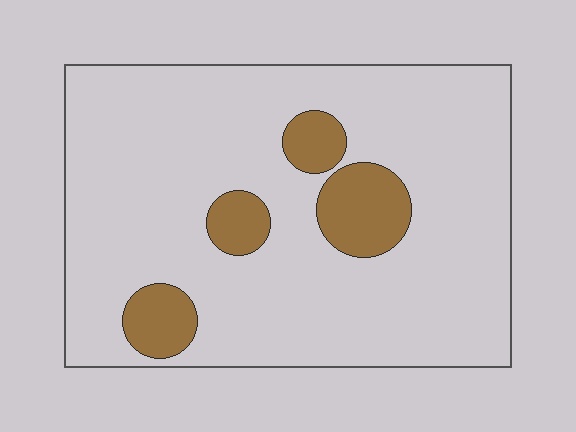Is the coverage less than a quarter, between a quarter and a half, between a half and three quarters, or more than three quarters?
Less than a quarter.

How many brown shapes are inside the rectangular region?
4.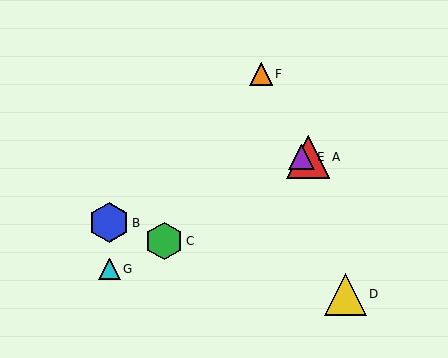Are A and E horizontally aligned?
Yes, both are at y≈157.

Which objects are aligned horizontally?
Objects A, E are aligned horizontally.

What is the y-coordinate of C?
Object C is at y≈241.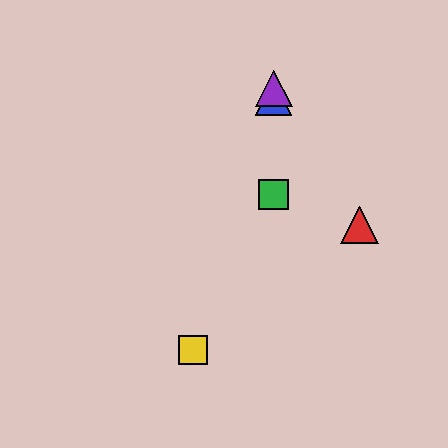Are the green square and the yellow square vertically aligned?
No, the green square is at x≈274 and the yellow square is at x≈193.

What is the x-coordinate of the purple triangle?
The purple triangle is at x≈274.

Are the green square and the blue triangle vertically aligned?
Yes, both are at x≈274.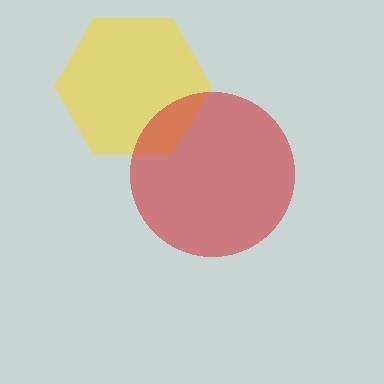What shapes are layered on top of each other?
The layered shapes are: a yellow hexagon, a red circle.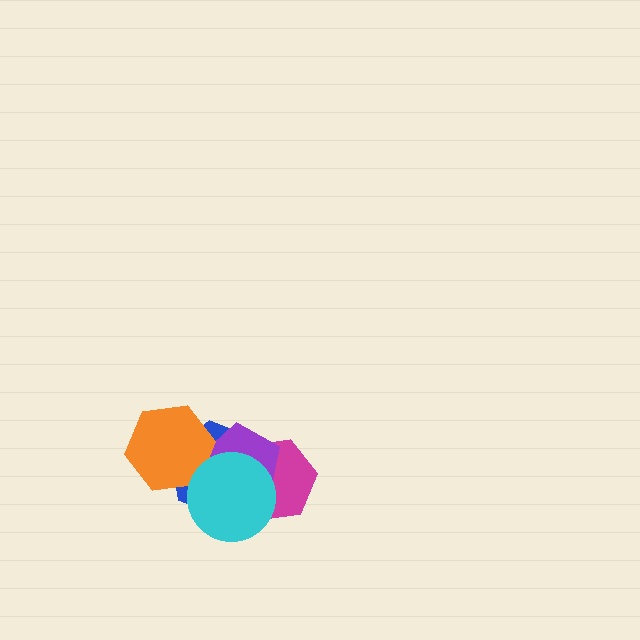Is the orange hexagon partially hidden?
Yes, it is partially covered by another shape.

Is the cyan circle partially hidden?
No, no other shape covers it.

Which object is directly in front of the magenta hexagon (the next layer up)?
The blue hexagon is directly in front of the magenta hexagon.